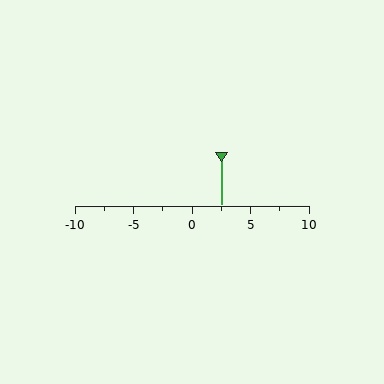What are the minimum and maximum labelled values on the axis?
The axis runs from -10 to 10.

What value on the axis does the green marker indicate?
The marker indicates approximately 2.5.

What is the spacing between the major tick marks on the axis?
The major ticks are spaced 5 apart.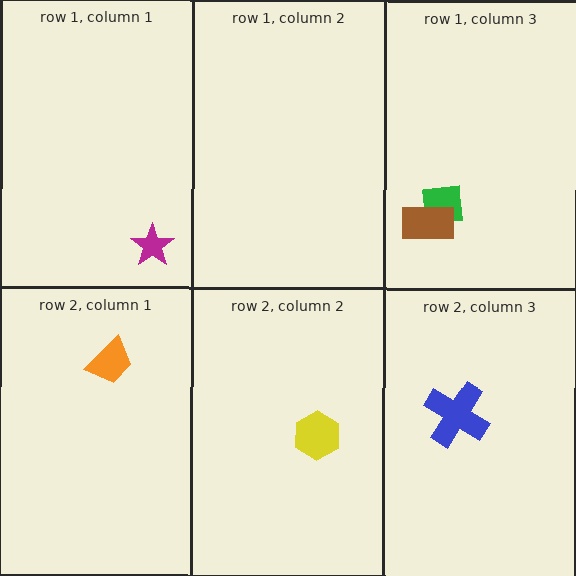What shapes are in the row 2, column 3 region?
The blue cross.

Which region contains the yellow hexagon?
The row 2, column 2 region.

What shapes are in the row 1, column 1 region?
The magenta star.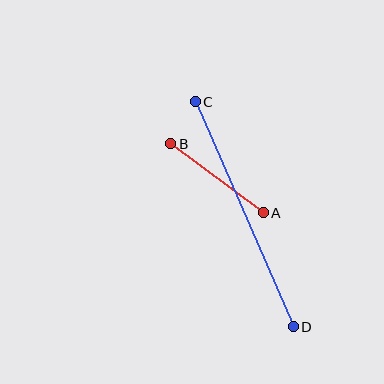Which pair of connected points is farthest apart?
Points C and D are farthest apart.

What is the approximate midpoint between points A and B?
The midpoint is at approximately (217, 178) pixels.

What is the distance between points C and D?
The distance is approximately 245 pixels.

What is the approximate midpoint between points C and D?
The midpoint is at approximately (244, 214) pixels.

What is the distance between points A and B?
The distance is approximately 116 pixels.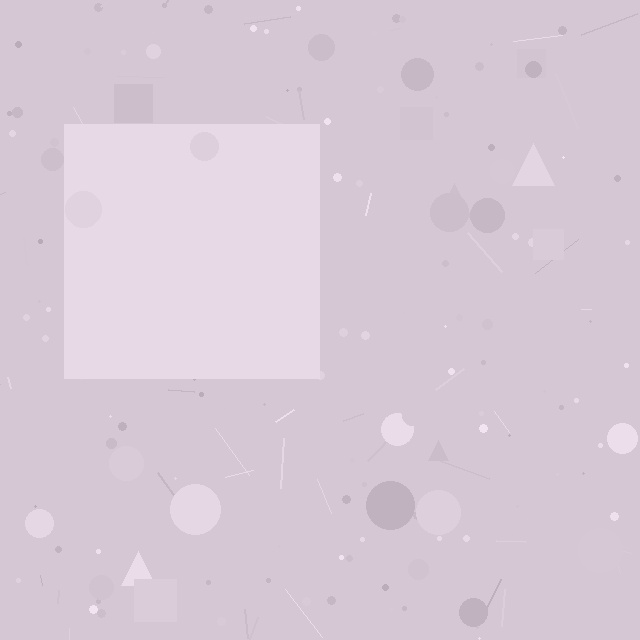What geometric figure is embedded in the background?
A square is embedded in the background.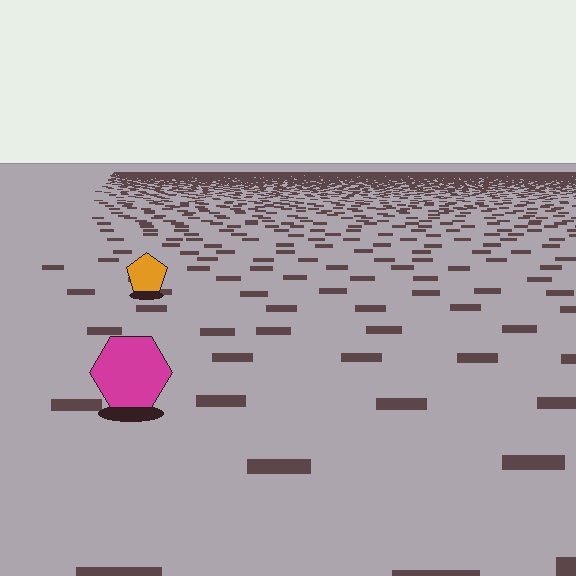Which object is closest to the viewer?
The magenta hexagon is closest. The texture marks near it are larger and more spread out.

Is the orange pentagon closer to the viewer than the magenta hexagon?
No. The magenta hexagon is closer — you can tell from the texture gradient: the ground texture is coarser near it.